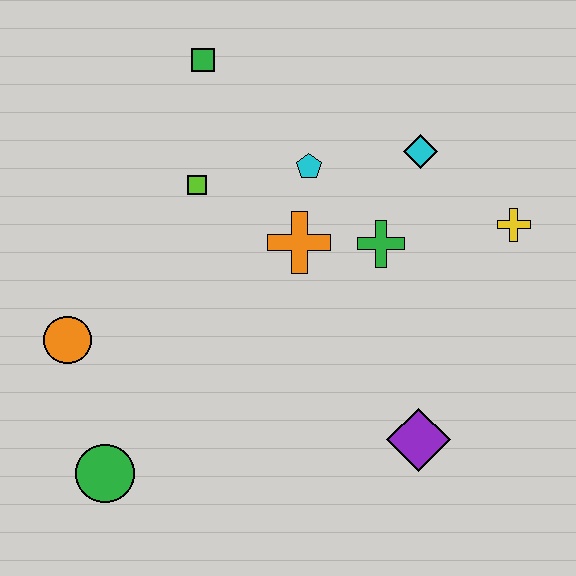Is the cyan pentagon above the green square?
No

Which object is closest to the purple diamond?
The green cross is closest to the purple diamond.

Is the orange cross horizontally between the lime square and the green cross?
Yes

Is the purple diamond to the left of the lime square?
No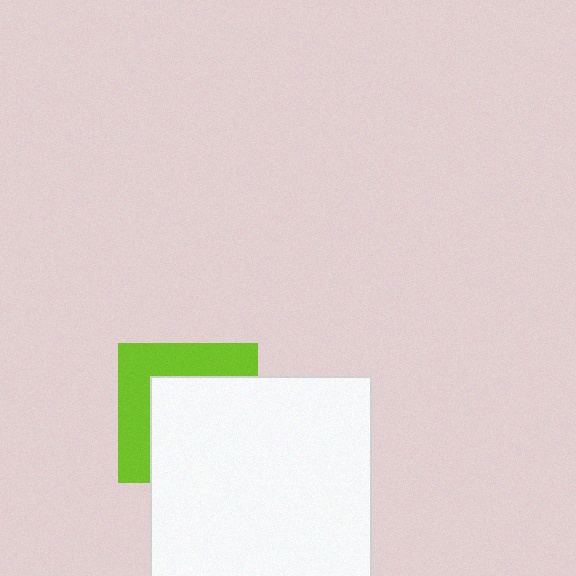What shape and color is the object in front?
The object in front is a white rectangle.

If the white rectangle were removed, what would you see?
You would see the complete lime square.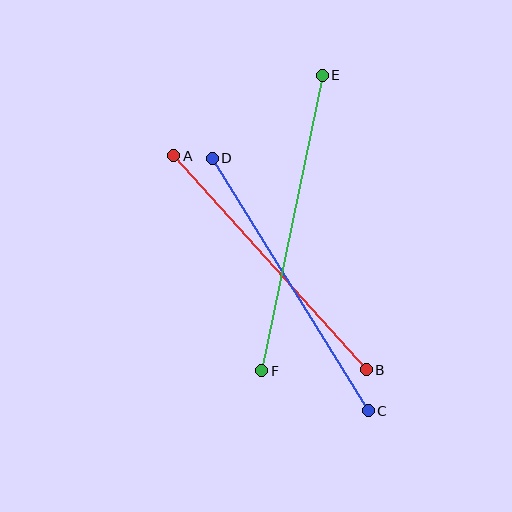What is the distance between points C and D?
The distance is approximately 297 pixels.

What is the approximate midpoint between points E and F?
The midpoint is at approximately (292, 223) pixels.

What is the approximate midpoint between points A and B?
The midpoint is at approximately (270, 263) pixels.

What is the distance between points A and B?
The distance is approximately 288 pixels.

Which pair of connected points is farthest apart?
Points E and F are farthest apart.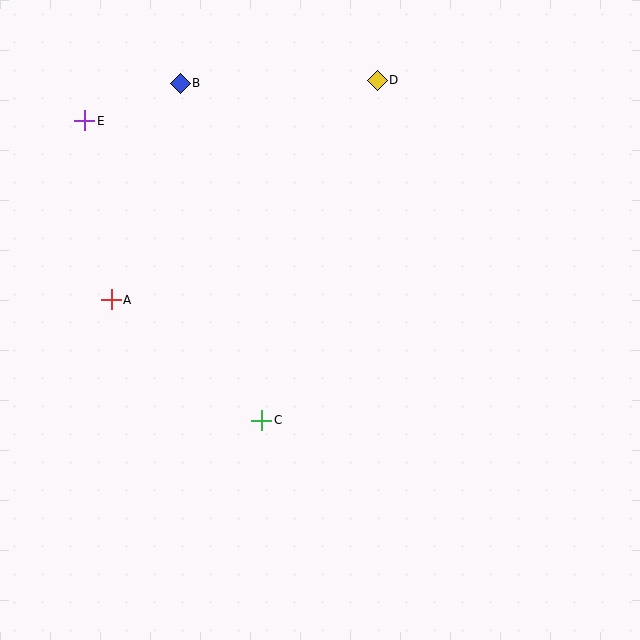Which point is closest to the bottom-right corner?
Point C is closest to the bottom-right corner.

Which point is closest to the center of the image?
Point C at (262, 420) is closest to the center.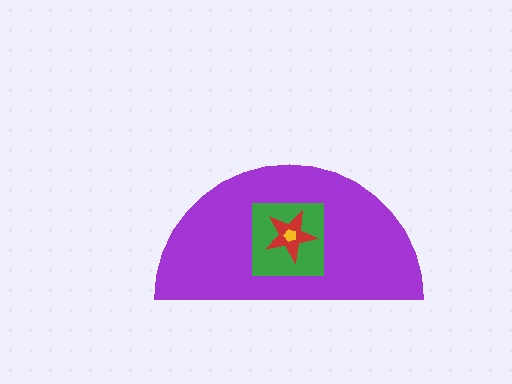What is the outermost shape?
The purple semicircle.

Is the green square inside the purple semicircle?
Yes.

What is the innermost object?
The yellow pentagon.